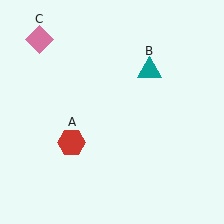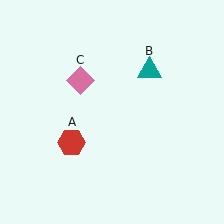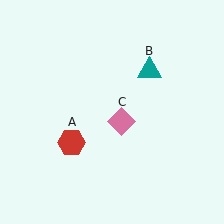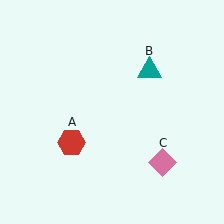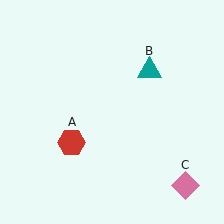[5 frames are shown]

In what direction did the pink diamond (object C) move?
The pink diamond (object C) moved down and to the right.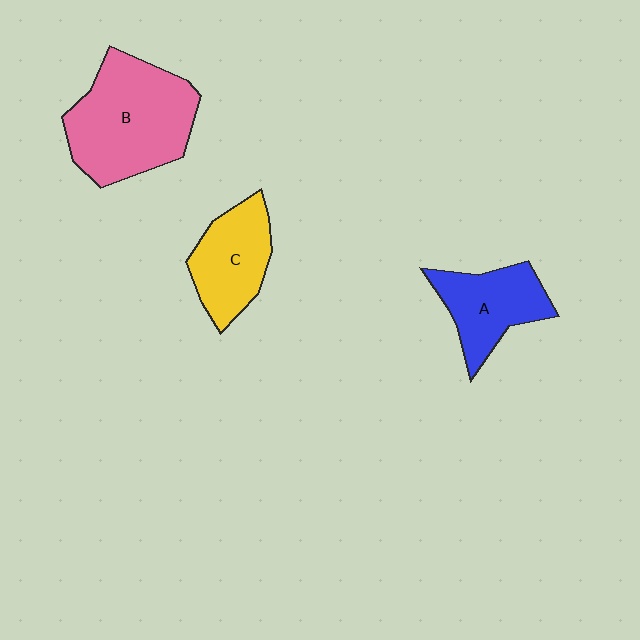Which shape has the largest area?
Shape B (pink).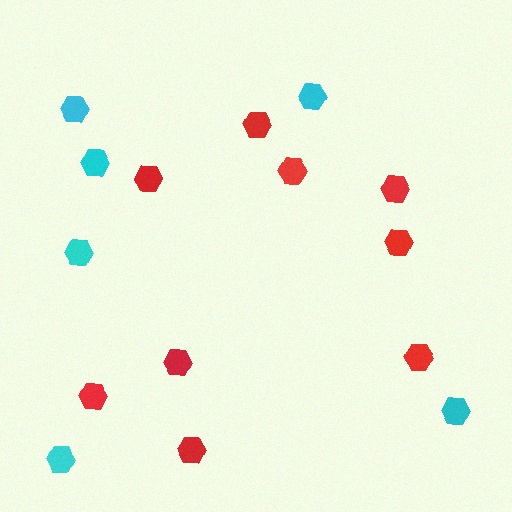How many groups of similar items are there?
There are 2 groups: one group of red hexagons (9) and one group of cyan hexagons (6).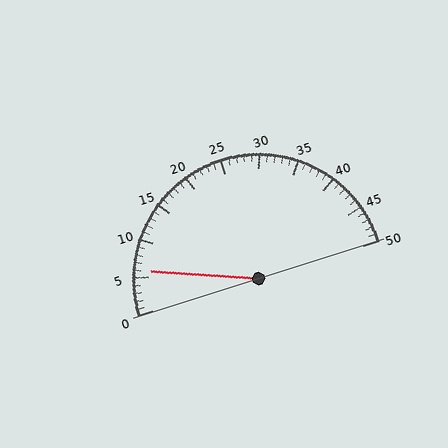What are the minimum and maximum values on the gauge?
The gauge ranges from 0 to 50.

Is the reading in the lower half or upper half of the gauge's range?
The reading is in the lower half of the range (0 to 50).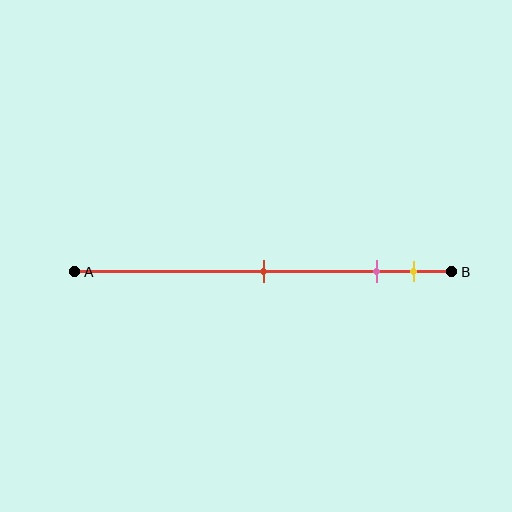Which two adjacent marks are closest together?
The pink and yellow marks are the closest adjacent pair.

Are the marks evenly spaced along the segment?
No, the marks are not evenly spaced.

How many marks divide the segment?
There are 3 marks dividing the segment.